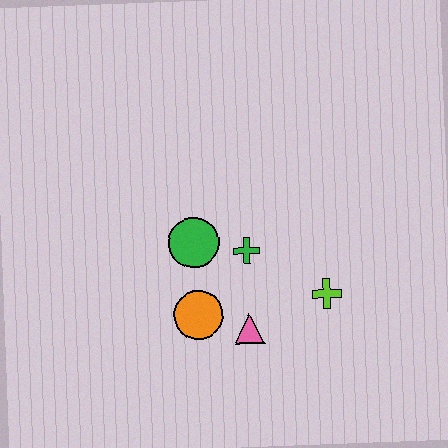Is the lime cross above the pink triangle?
Yes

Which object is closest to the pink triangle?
The orange circle is closest to the pink triangle.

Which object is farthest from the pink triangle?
The green circle is farthest from the pink triangle.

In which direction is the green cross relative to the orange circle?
The green cross is above the orange circle.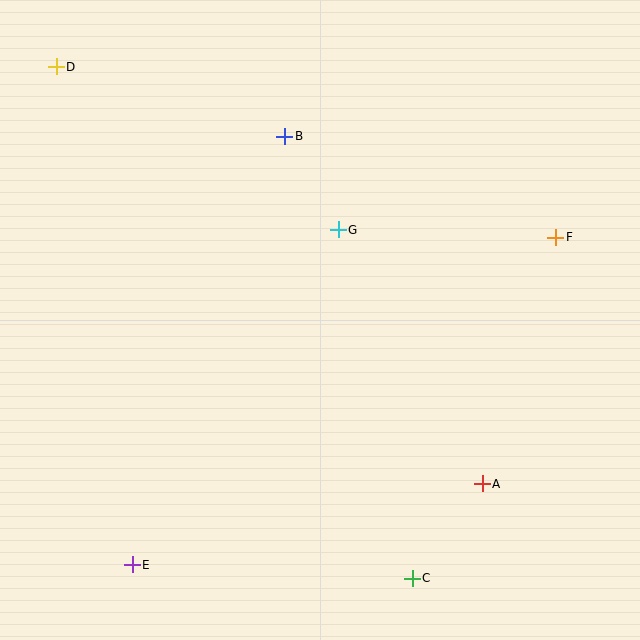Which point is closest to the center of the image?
Point G at (338, 230) is closest to the center.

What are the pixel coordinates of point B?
Point B is at (285, 136).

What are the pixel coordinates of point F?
Point F is at (556, 237).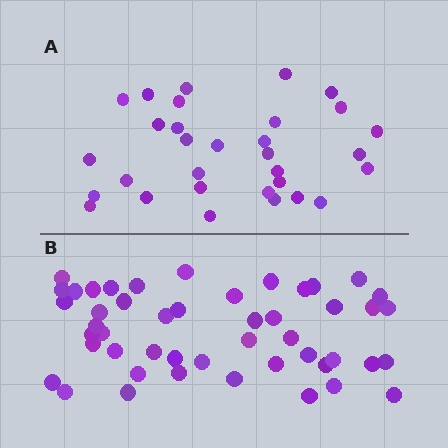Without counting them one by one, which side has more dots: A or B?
Region B (the bottom region) has more dots.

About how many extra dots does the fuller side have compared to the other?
Region B has approximately 15 more dots than region A.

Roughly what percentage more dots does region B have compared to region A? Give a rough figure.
About 55% more.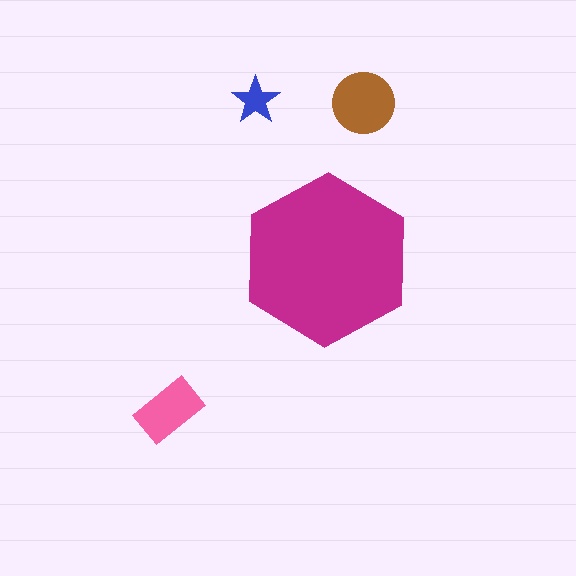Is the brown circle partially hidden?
No, the brown circle is fully visible.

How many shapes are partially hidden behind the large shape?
0 shapes are partially hidden.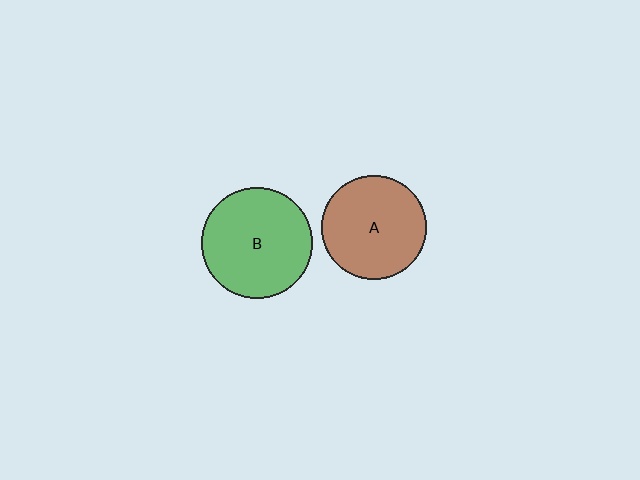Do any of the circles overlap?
No, none of the circles overlap.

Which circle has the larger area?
Circle B (green).